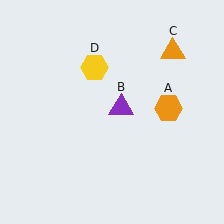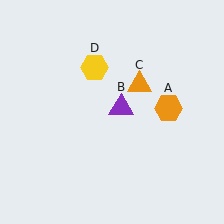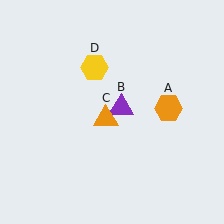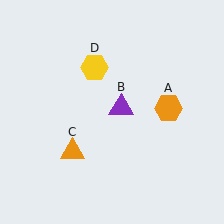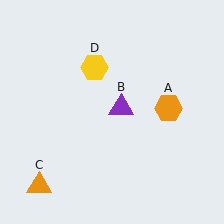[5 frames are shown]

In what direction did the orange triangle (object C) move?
The orange triangle (object C) moved down and to the left.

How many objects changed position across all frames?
1 object changed position: orange triangle (object C).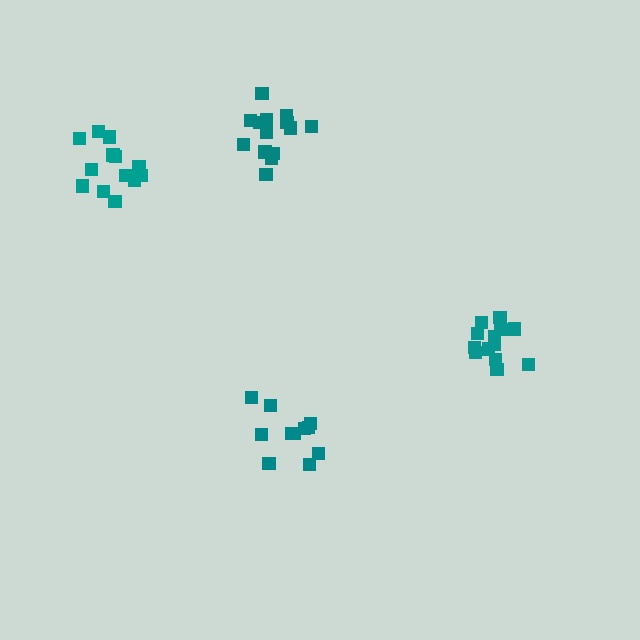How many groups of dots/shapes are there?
There are 4 groups.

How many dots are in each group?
Group 1: 14 dots, Group 2: 14 dots, Group 3: 14 dots, Group 4: 11 dots (53 total).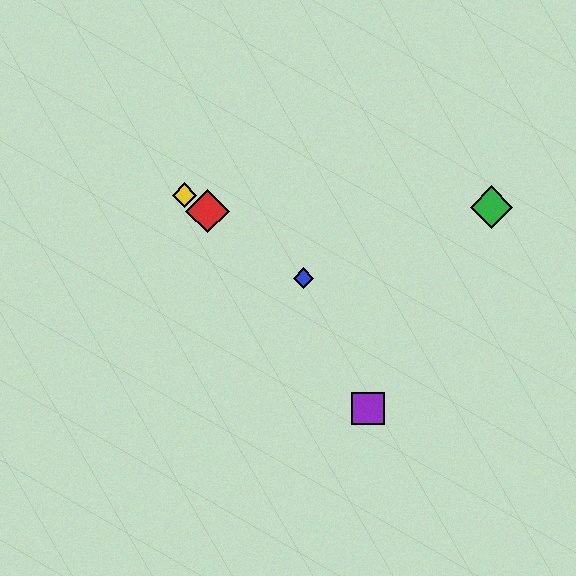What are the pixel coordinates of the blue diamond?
The blue diamond is at (304, 278).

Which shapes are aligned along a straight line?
The red diamond, the blue diamond, the yellow diamond are aligned along a straight line.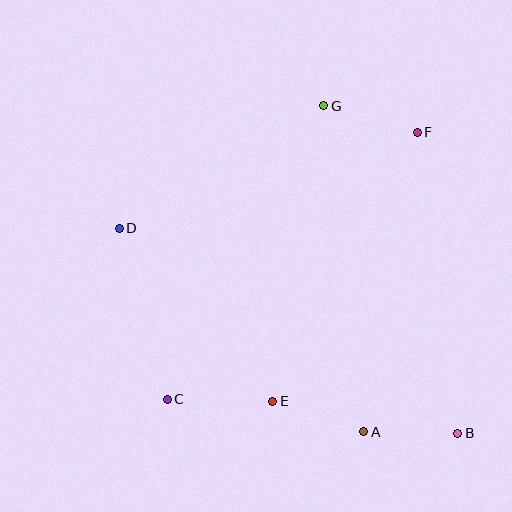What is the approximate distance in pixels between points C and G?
The distance between C and G is approximately 332 pixels.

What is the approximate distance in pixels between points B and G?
The distance between B and G is approximately 354 pixels.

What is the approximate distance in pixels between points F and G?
The distance between F and G is approximately 97 pixels.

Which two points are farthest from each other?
Points B and D are farthest from each other.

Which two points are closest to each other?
Points A and B are closest to each other.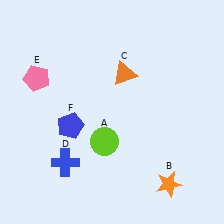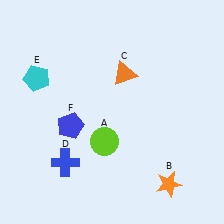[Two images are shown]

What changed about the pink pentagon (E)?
In Image 1, E is pink. In Image 2, it changed to cyan.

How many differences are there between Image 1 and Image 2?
There is 1 difference between the two images.